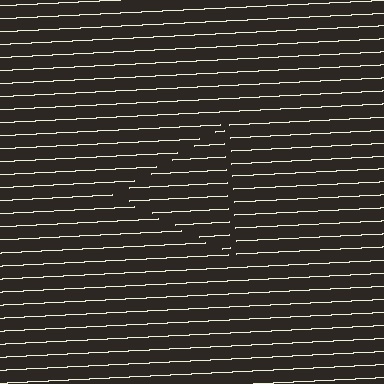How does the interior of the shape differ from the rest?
The interior of the shape contains the same grating, shifted by half a period — the contour is defined by the phase discontinuity where line-ends from the inner and outer gratings abut.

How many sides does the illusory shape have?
3 sides — the line-ends trace a triangle.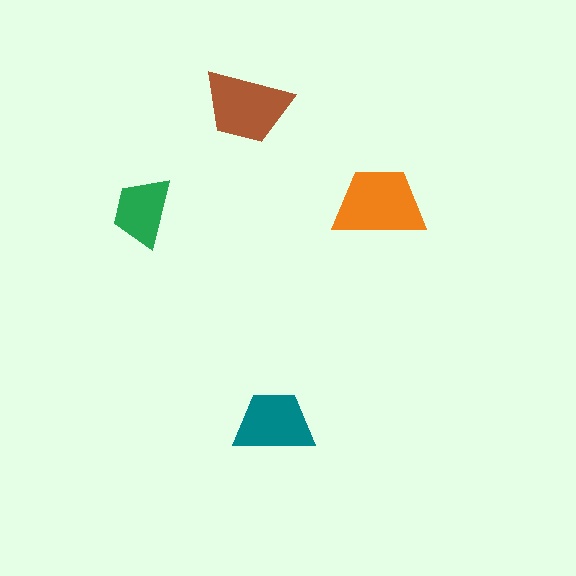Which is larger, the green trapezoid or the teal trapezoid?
The teal one.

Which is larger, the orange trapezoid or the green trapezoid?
The orange one.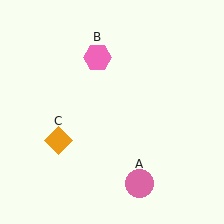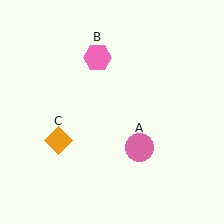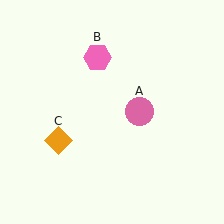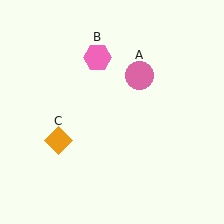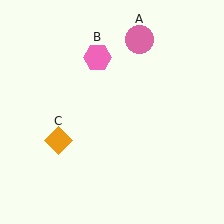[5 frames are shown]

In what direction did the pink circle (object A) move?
The pink circle (object A) moved up.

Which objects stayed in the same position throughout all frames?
Pink hexagon (object B) and orange diamond (object C) remained stationary.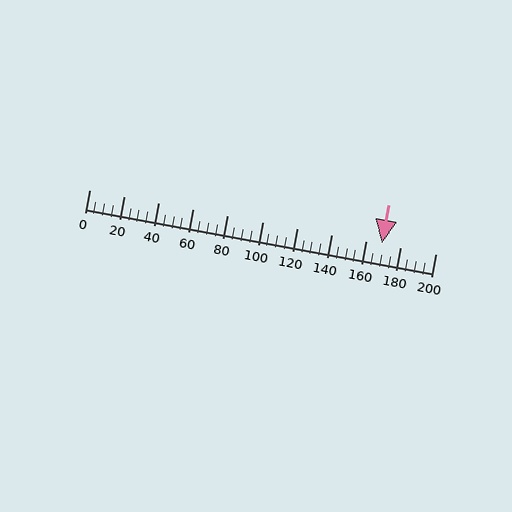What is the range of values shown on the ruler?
The ruler shows values from 0 to 200.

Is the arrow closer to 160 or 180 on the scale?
The arrow is closer to 160.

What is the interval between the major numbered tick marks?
The major tick marks are spaced 20 units apart.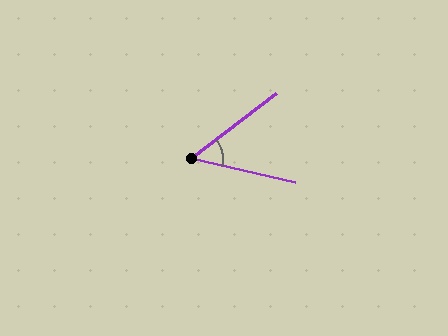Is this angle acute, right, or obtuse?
It is acute.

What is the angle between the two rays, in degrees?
Approximately 50 degrees.